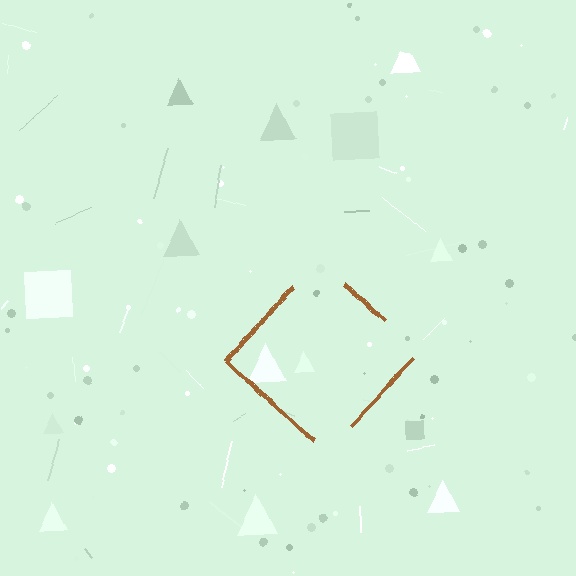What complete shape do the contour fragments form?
The contour fragments form a diamond.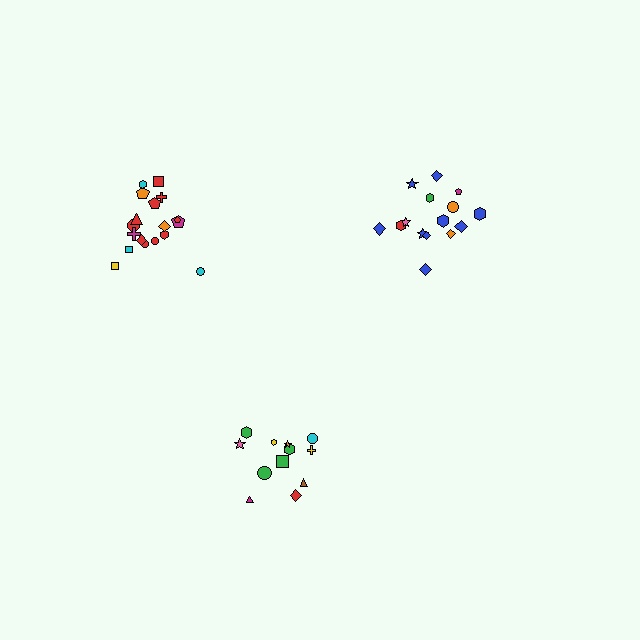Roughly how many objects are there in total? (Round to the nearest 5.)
Roughly 45 objects in total.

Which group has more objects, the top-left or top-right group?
The top-left group.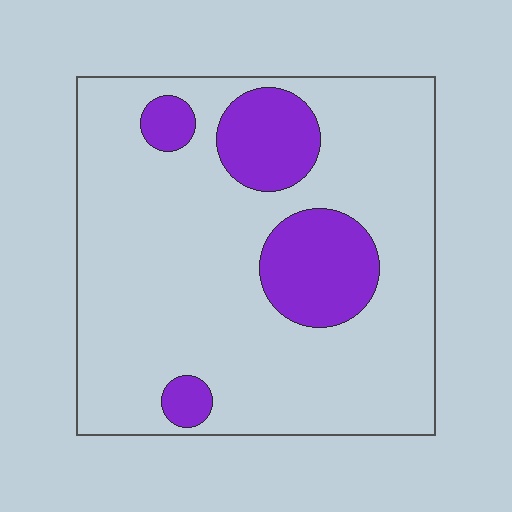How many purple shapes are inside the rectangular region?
4.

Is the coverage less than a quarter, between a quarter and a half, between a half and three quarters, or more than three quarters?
Less than a quarter.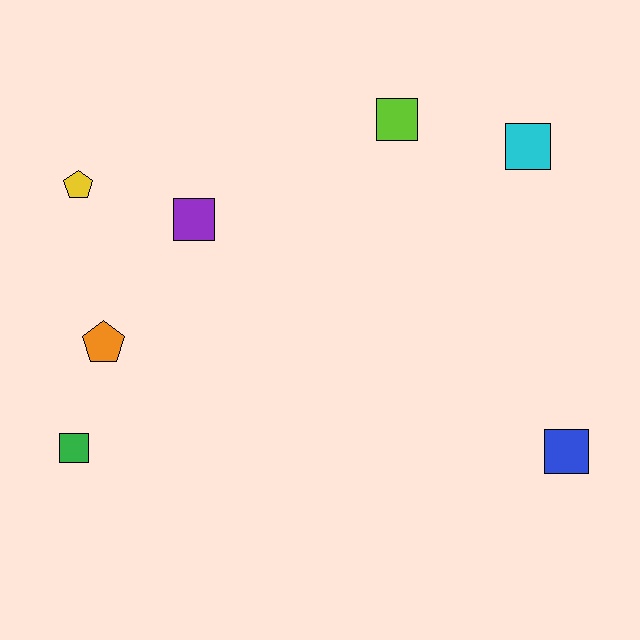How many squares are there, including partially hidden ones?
There are 5 squares.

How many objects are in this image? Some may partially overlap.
There are 7 objects.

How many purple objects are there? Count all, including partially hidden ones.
There is 1 purple object.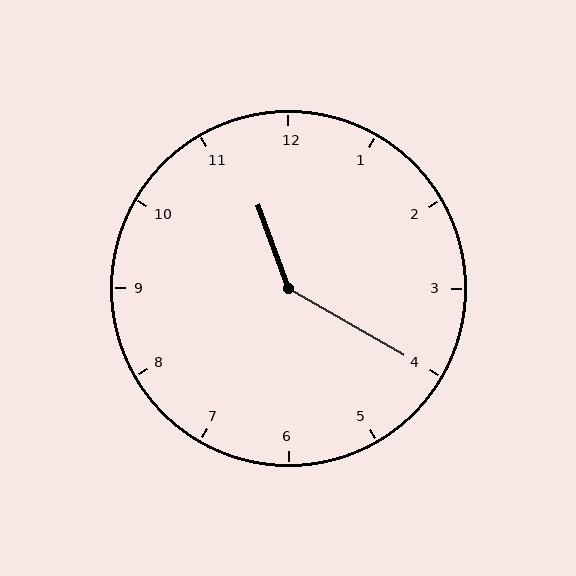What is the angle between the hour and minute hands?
Approximately 140 degrees.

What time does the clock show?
11:20.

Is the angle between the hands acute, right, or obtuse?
It is obtuse.